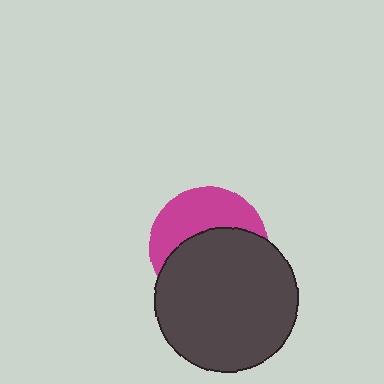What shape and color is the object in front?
The object in front is a dark gray circle.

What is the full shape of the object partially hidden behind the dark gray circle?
The partially hidden object is a magenta circle.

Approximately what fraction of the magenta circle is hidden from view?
Roughly 58% of the magenta circle is hidden behind the dark gray circle.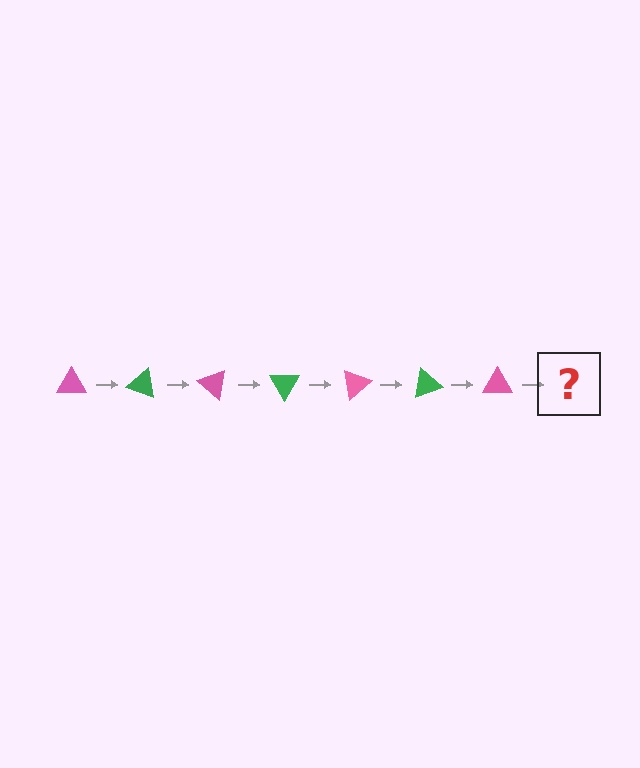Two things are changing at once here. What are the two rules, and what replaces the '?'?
The two rules are that it rotates 20 degrees each step and the color cycles through pink and green. The '?' should be a green triangle, rotated 140 degrees from the start.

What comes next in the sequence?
The next element should be a green triangle, rotated 140 degrees from the start.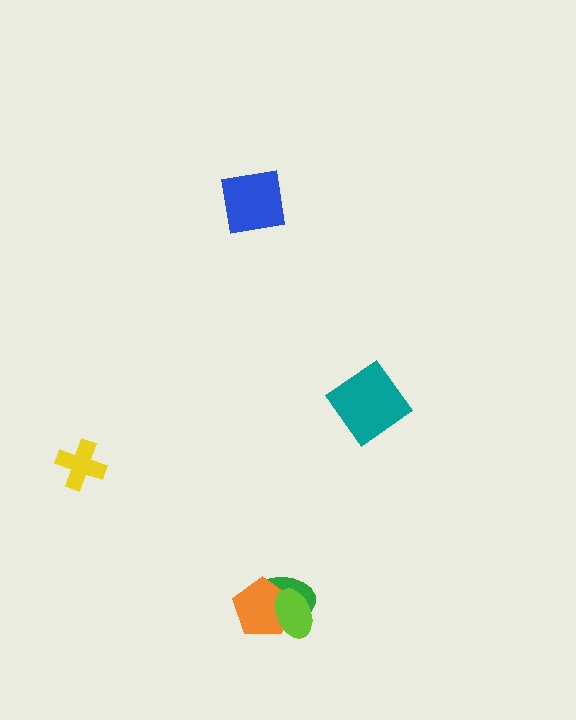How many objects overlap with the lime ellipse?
2 objects overlap with the lime ellipse.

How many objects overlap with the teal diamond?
0 objects overlap with the teal diamond.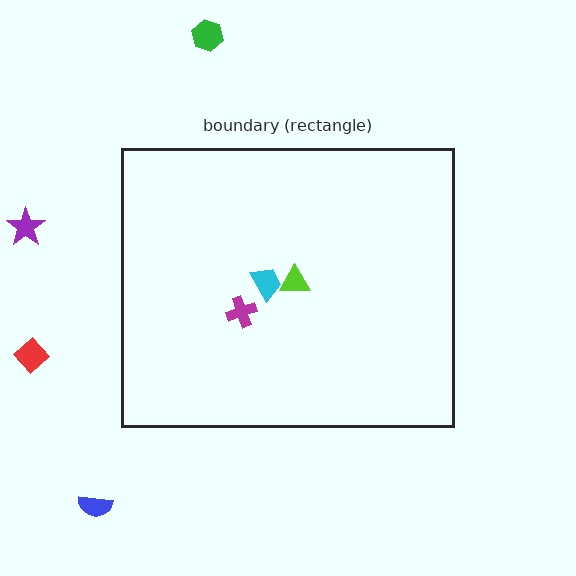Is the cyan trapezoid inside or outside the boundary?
Inside.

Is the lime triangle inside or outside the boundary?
Inside.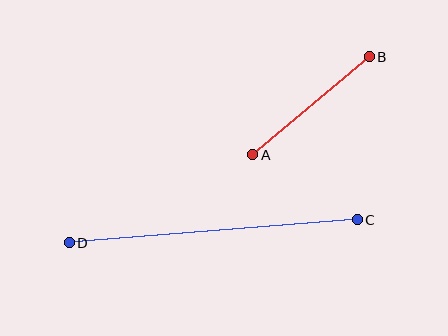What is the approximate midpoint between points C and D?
The midpoint is at approximately (213, 231) pixels.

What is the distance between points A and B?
The distance is approximately 152 pixels.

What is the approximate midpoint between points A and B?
The midpoint is at approximately (311, 106) pixels.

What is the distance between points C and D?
The distance is approximately 289 pixels.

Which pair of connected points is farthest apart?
Points C and D are farthest apart.